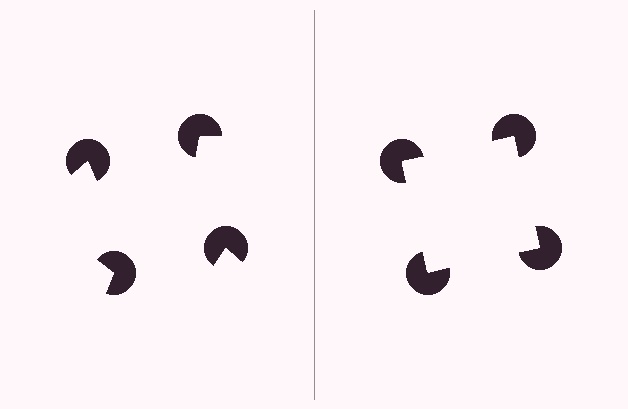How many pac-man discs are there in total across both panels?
8 — 4 on each side.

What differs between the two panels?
The pac-man discs are positioned identically on both sides; only the wedge orientations differ. On the right they align to a square; on the left they are misaligned.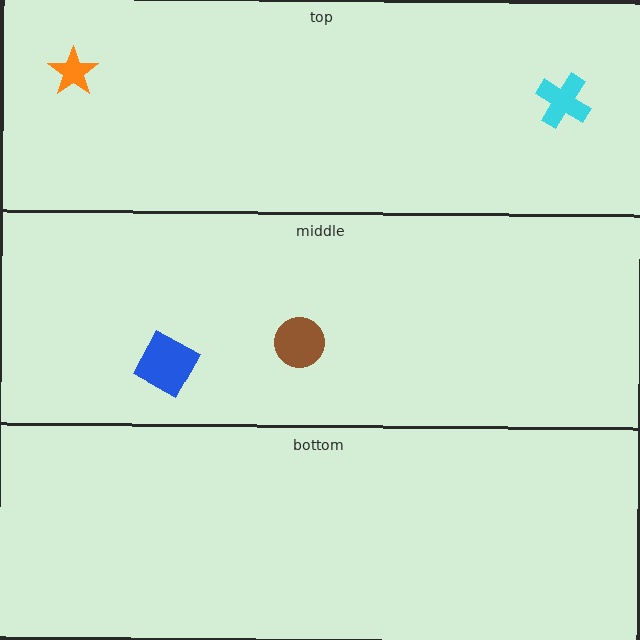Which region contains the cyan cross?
The top region.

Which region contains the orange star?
The top region.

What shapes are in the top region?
The cyan cross, the orange star.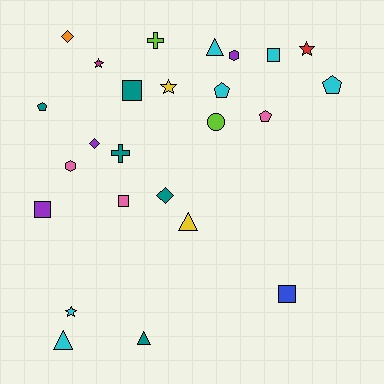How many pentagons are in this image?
There are 4 pentagons.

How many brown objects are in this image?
There are no brown objects.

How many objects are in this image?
There are 25 objects.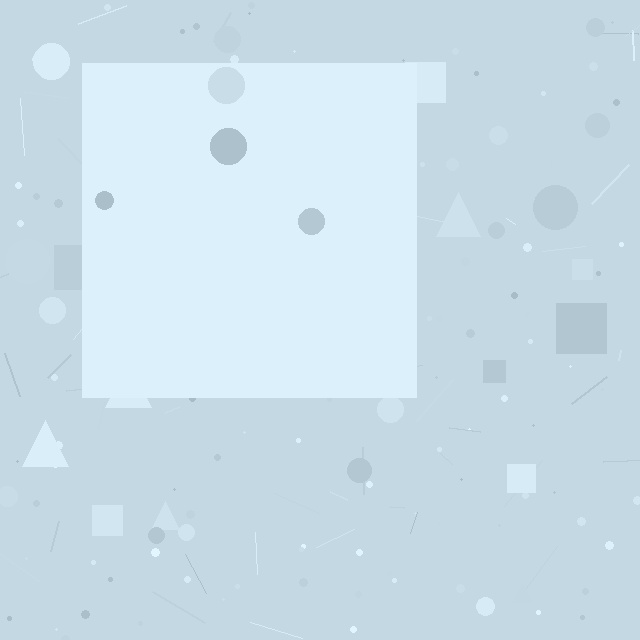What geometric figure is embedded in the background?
A square is embedded in the background.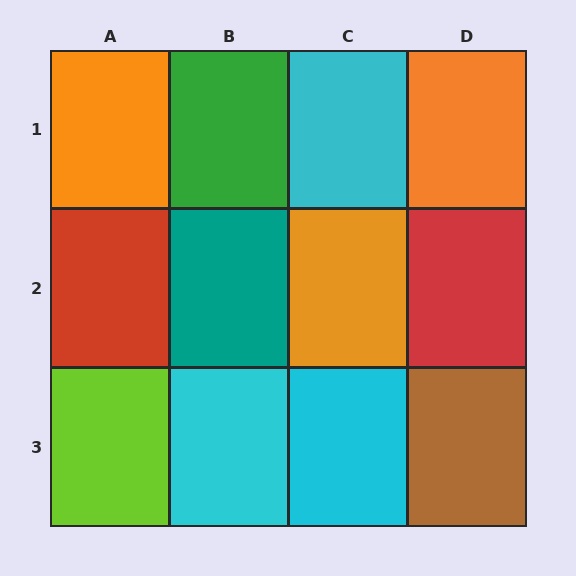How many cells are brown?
1 cell is brown.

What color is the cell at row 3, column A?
Lime.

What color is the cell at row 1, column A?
Orange.